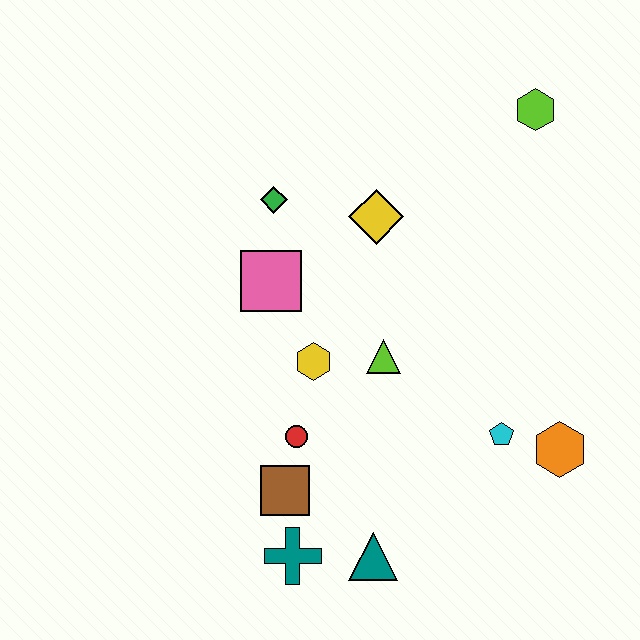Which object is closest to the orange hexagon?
The cyan pentagon is closest to the orange hexagon.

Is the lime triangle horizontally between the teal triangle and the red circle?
No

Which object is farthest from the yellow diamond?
The teal cross is farthest from the yellow diamond.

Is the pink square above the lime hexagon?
No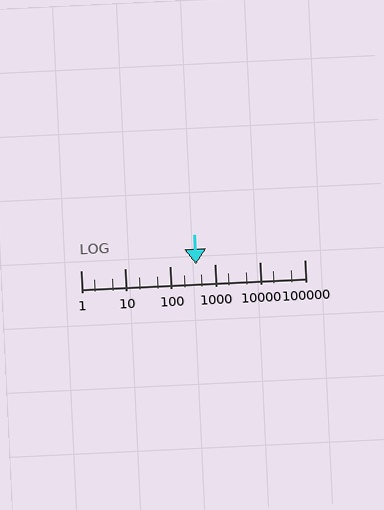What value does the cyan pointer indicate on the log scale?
The pointer indicates approximately 380.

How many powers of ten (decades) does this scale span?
The scale spans 5 decades, from 1 to 100000.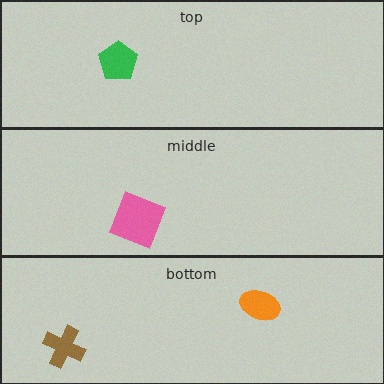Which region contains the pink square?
The middle region.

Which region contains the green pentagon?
The top region.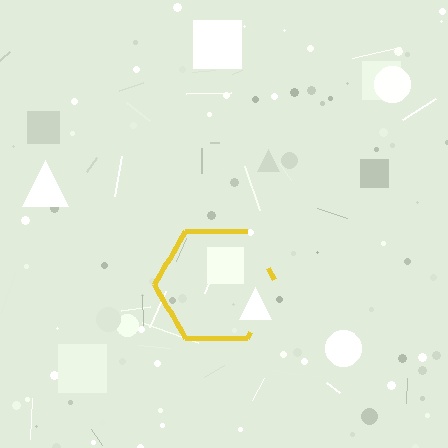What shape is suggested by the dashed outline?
The dashed outline suggests a hexagon.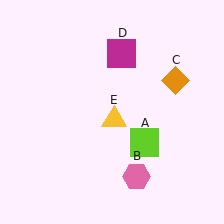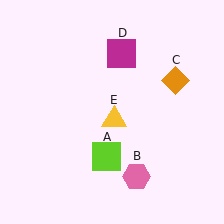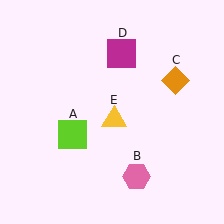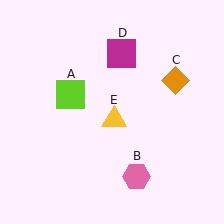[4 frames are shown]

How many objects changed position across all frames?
1 object changed position: lime square (object A).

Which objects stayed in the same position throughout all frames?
Pink hexagon (object B) and orange diamond (object C) and magenta square (object D) and yellow triangle (object E) remained stationary.